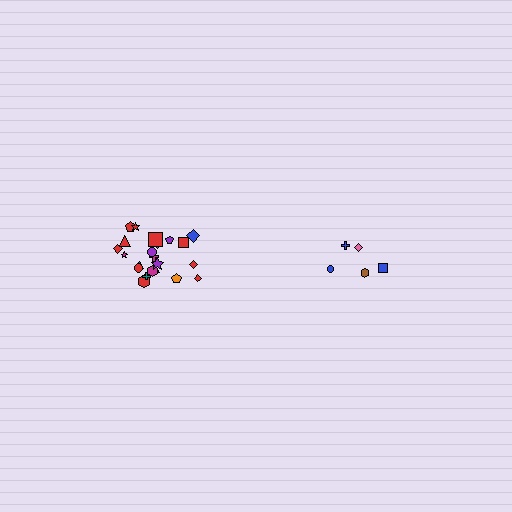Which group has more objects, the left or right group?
The left group.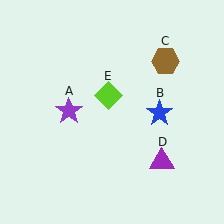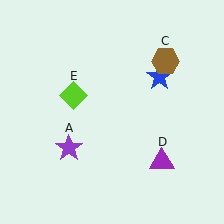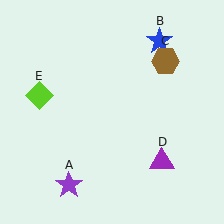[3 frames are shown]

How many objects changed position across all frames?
3 objects changed position: purple star (object A), blue star (object B), lime diamond (object E).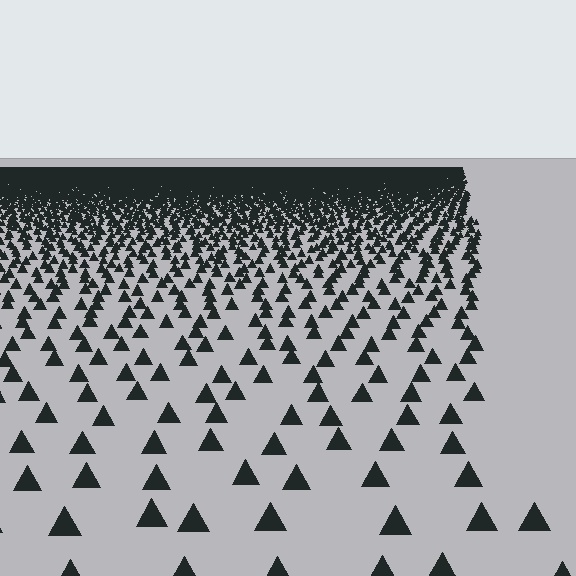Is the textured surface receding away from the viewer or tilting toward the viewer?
The surface is receding away from the viewer. Texture elements get smaller and denser toward the top.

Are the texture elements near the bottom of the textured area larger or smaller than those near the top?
Larger. Near the bottom, elements are closer to the viewer and appear at a bigger on-screen size.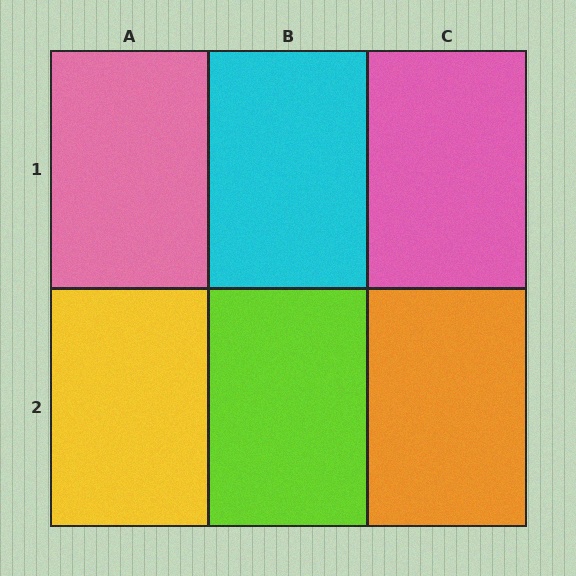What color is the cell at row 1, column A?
Pink.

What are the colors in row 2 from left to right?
Yellow, lime, orange.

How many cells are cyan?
1 cell is cyan.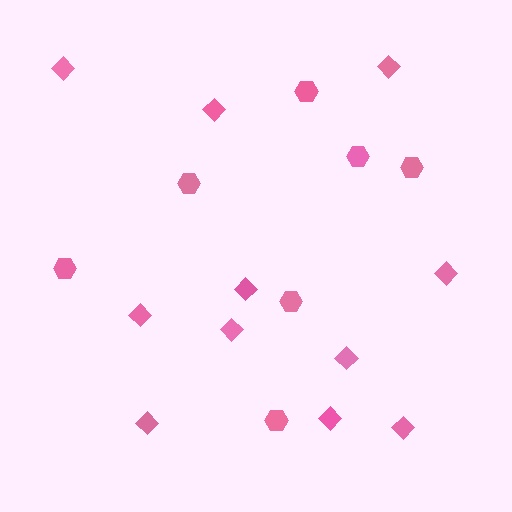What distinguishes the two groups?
There are 2 groups: one group of diamonds (11) and one group of hexagons (7).